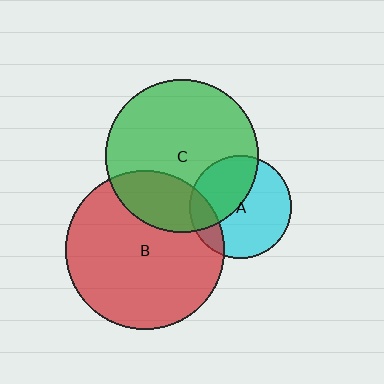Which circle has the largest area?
Circle B (red).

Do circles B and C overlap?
Yes.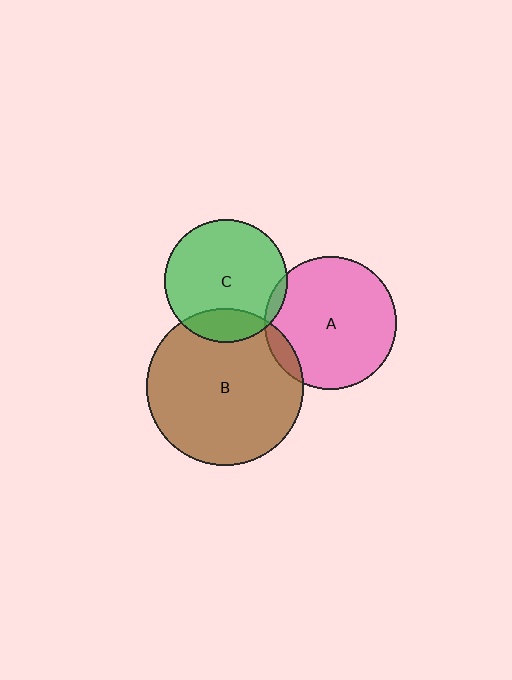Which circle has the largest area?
Circle B (brown).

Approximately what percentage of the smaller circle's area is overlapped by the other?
Approximately 10%.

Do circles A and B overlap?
Yes.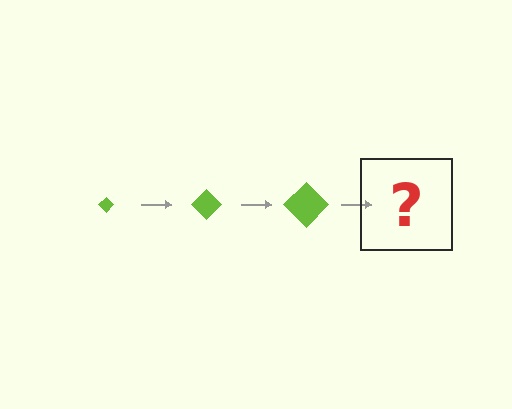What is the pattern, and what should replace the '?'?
The pattern is that the diamond gets progressively larger each step. The '?' should be a lime diamond, larger than the previous one.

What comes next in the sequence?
The next element should be a lime diamond, larger than the previous one.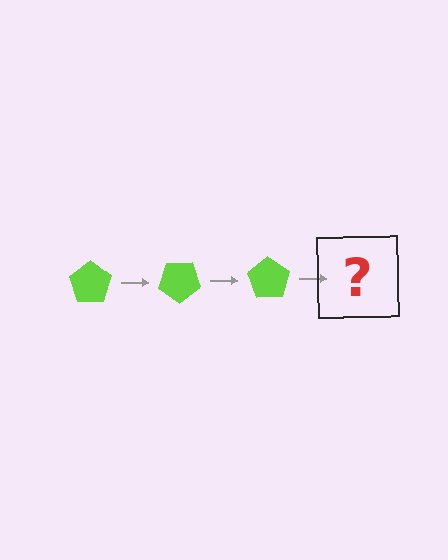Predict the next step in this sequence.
The next step is a lime pentagon rotated 105 degrees.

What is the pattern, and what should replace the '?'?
The pattern is that the pentagon rotates 35 degrees each step. The '?' should be a lime pentagon rotated 105 degrees.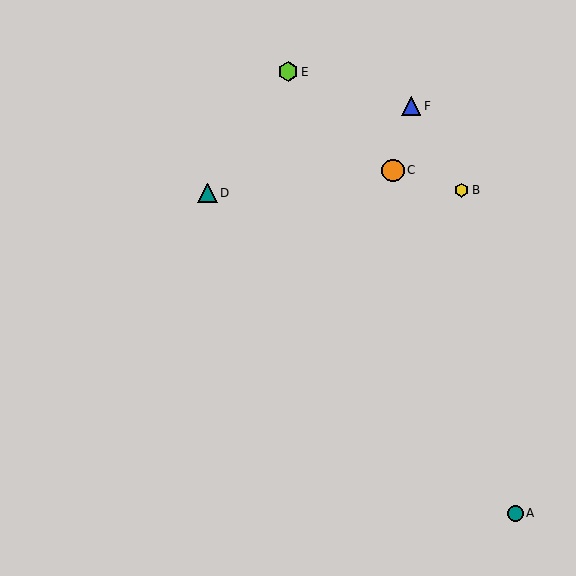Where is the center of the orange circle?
The center of the orange circle is at (393, 171).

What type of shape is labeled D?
Shape D is a teal triangle.